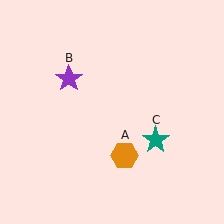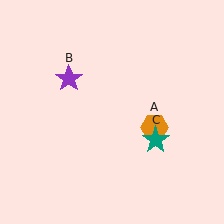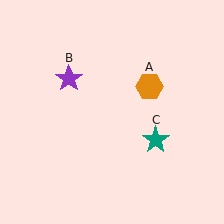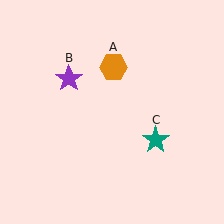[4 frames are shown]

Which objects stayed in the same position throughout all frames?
Purple star (object B) and teal star (object C) remained stationary.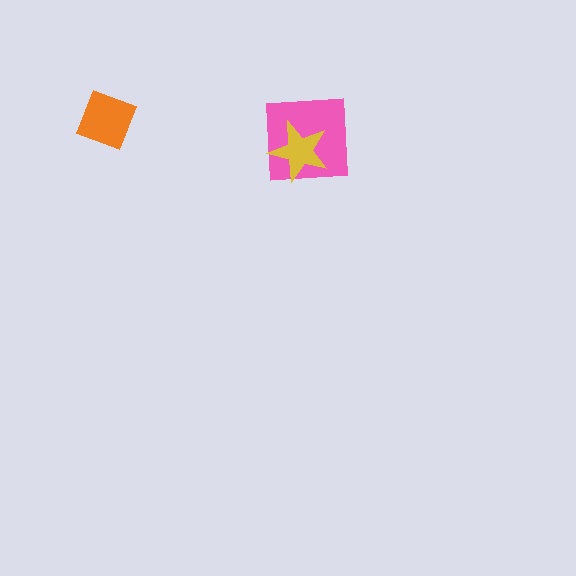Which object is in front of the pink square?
The yellow star is in front of the pink square.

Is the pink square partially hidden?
Yes, it is partially covered by another shape.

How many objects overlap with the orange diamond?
0 objects overlap with the orange diamond.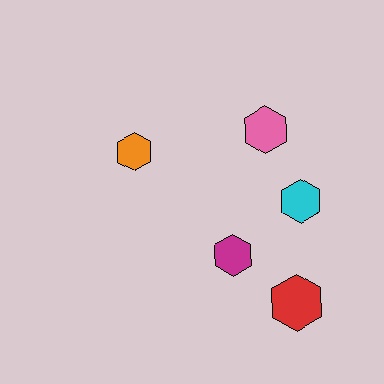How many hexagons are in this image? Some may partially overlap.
There are 5 hexagons.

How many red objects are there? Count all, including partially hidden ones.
There is 1 red object.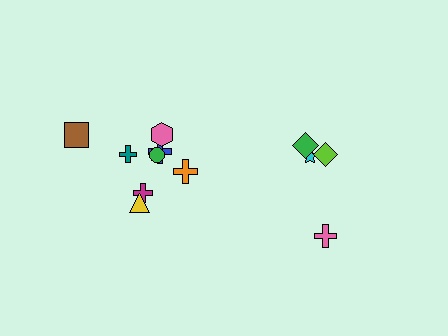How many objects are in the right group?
There are 4 objects.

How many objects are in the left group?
There are 8 objects.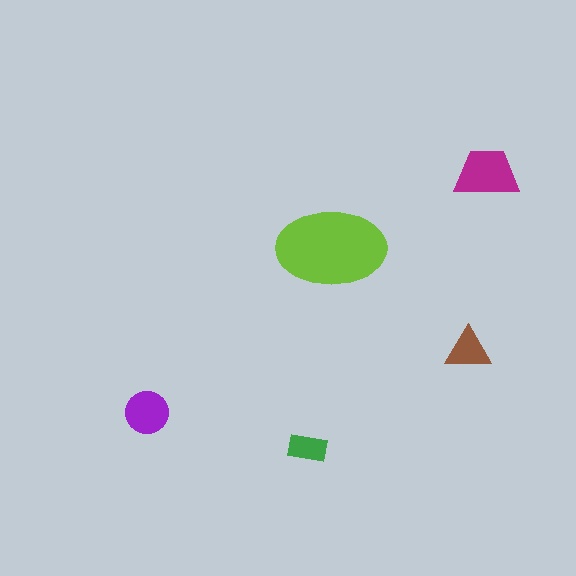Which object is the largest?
The lime ellipse.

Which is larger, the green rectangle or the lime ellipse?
The lime ellipse.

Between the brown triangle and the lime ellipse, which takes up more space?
The lime ellipse.